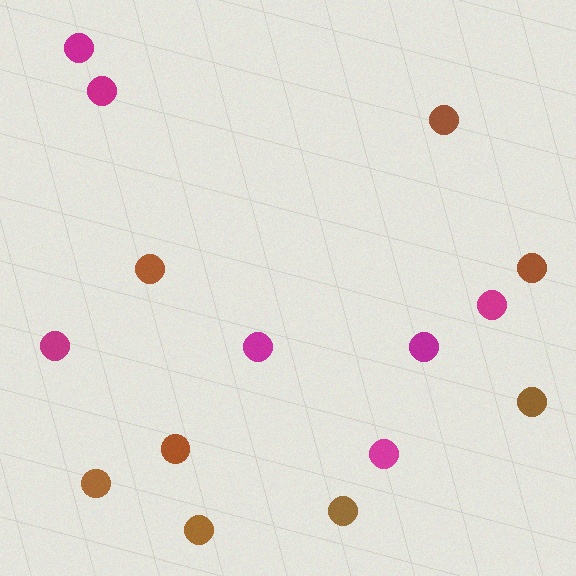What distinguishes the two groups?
There are 2 groups: one group of brown circles (8) and one group of magenta circles (7).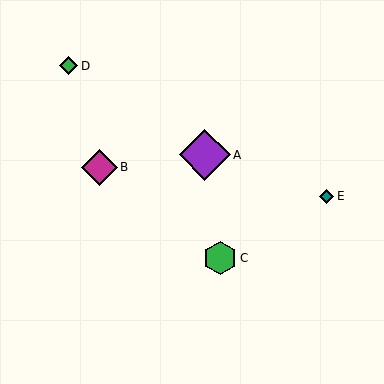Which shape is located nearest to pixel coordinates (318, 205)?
The teal diamond (labeled E) at (327, 196) is nearest to that location.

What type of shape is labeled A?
Shape A is a purple diamond.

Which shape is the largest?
The purple diamond (labeled A) is the largest.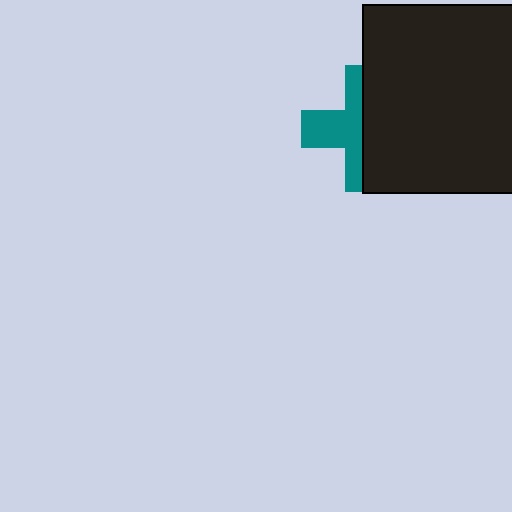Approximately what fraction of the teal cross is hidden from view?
Roughly 55% of the teal cross is hidden behind the black square.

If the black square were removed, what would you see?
You would see the complete teal cross.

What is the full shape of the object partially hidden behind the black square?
The partially hidden object is a teal cross.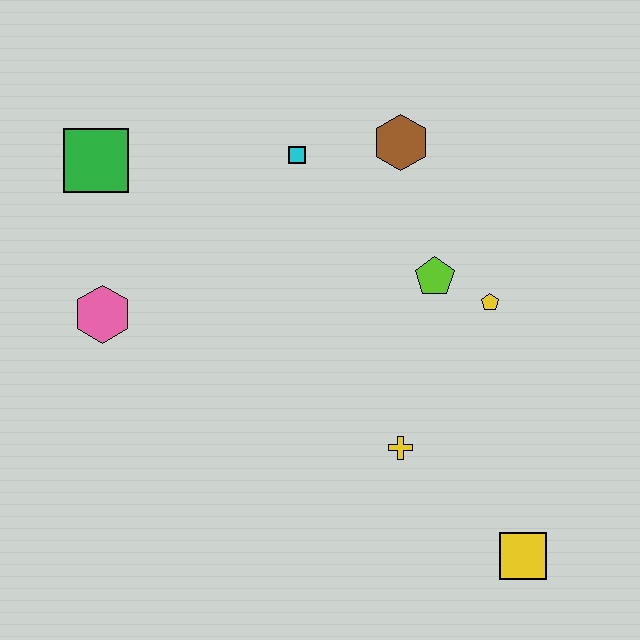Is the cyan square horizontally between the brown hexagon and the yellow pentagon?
No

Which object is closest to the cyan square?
The brown hexagon is closest to the cyan square.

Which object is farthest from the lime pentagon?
The green square is farthest from the lime pentagon.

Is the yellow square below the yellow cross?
Yes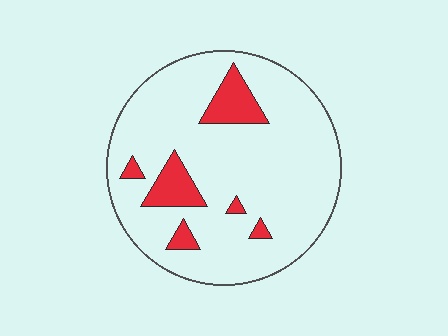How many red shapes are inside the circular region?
6.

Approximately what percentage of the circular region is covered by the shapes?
Approximately 15%.